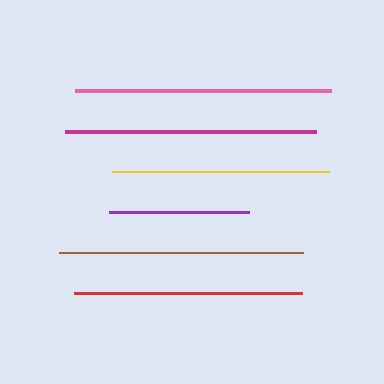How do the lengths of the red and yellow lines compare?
The red and yellow lines are approximately the same length.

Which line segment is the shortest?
The purple line is the shortest at approximately 140 pixels.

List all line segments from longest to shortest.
From longest to shortest: pink, magenta, brown, red, yellow, purple.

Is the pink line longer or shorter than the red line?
The pink line is longer than the red line.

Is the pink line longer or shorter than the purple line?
The pink line is longer than the purple line.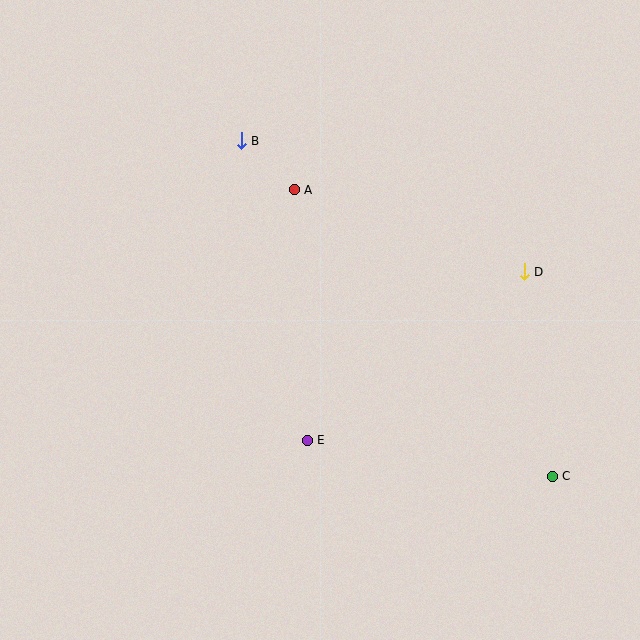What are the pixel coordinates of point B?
Point B is at (241, 141).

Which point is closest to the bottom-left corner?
Point E is closest to the bottom-left corner.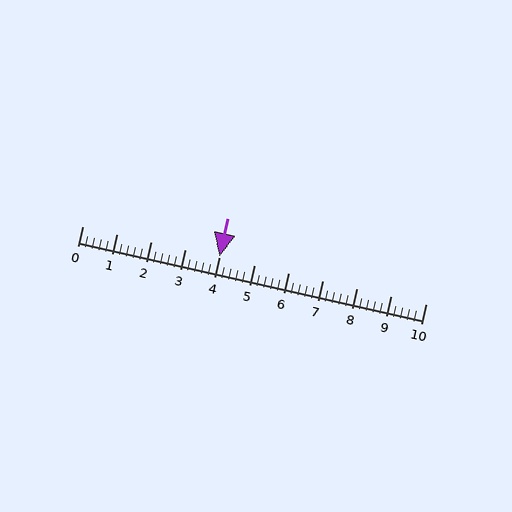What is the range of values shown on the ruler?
The ruler shows values from 0 to 10.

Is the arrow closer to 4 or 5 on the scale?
The arrow is closer to 4.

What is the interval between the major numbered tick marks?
The major tick marks are spaced 1 units apart.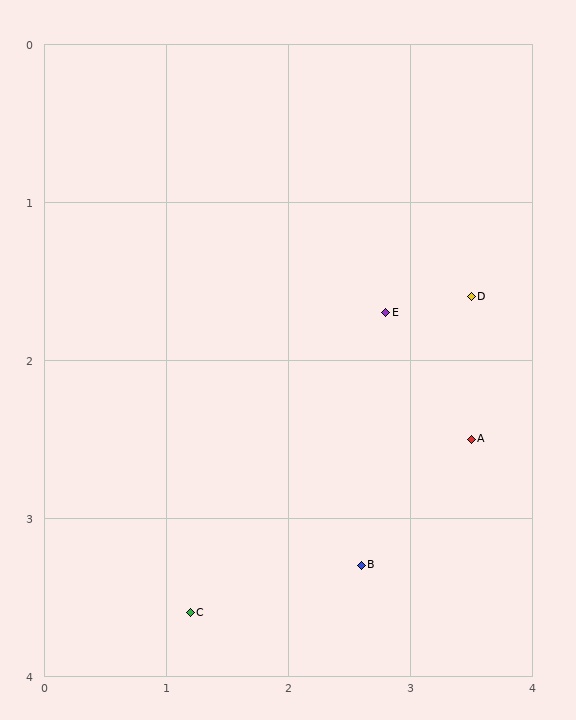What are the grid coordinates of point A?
Point A is at approximately (3.5, 2.5).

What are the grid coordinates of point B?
Point B is at approximately (2.6, 3.3).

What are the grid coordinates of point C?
Point C is at approximately (1.2, 3.6).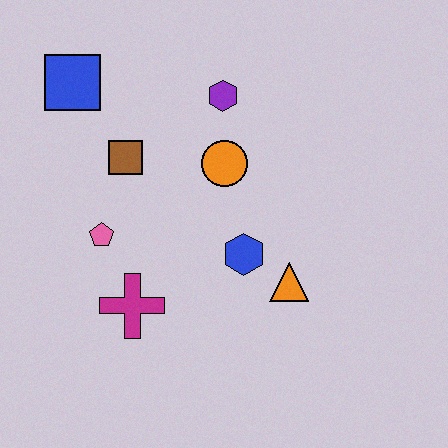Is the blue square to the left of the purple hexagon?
Yes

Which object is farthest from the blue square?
The orange triangle is farthest from the blue square.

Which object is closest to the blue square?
The brown square is closest to the blue square.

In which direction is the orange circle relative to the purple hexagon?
The orange circle is below the purple hexagon.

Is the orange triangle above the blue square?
No